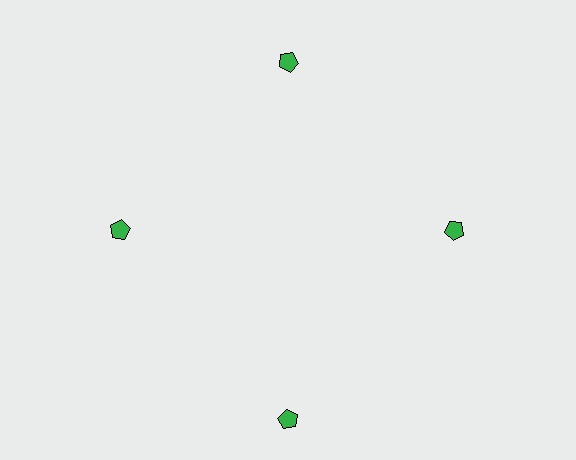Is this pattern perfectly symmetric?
No. The 4 green pentagons are arranged in a ring, but one element near the 6 o'clock position is pushed outward from the center, breaking the 4-fold rotational symmetry.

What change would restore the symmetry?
The symmetry would be restored by moving it inward, back onto the ring so that all 4 pentagons sit at equal angles and equal distance from the center.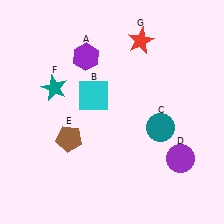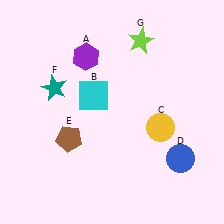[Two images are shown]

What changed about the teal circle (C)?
In Image 1, C is teal. In Image 2, it changed to yellow.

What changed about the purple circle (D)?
In Image 1, D is purple. In Image 2, it changed to blue.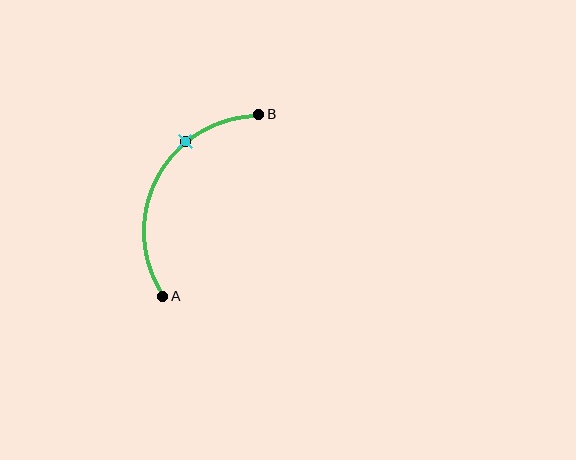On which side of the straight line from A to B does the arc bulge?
The arc bulges to the left of the straight line connecting A and B.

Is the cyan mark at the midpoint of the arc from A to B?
No. The cyan mark lies on the arc but is closer to endpoint B. The arc midpoint would be at the point on the curve equidistant along the arc from both A and B.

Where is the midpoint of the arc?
The arc midpoint is the point on the curve farthest from the straight line joining A and B. It sits to the left of that line.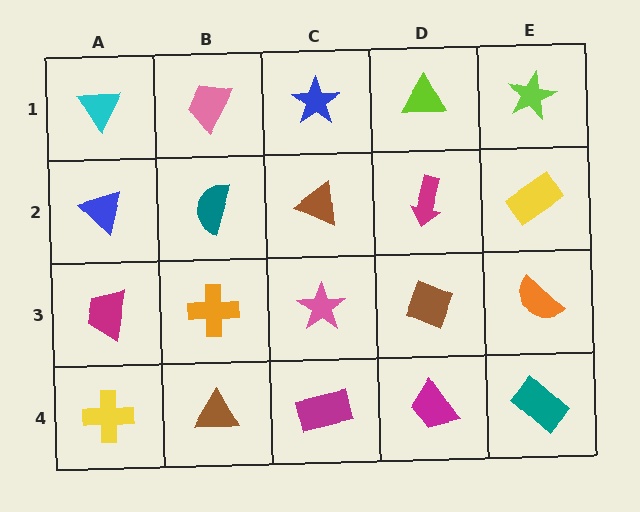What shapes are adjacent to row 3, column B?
A teal semicircle (row 2, column B), a brown triangle (row 4, column B), a magenta trapezoid (row 3, column A), a pink star (row 3, column C).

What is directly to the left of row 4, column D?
A magenta rectangle.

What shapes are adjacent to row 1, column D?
A magenta arrow (row 2, column D), a blue star (row 1, column C), a lime star (row 1, column E).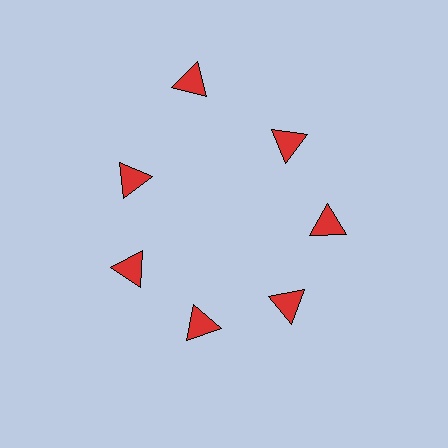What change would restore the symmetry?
The symmetry would be restored by moving it inward, back onto the ring so that all 7 triangles sit at equal angles and equal distance from the center.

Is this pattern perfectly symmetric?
No. The 7 red triangles are arranged in a ring, but one element near the 12 o'clock position is pushed outward from the center, breaking the 7-fold rotational symmetry.